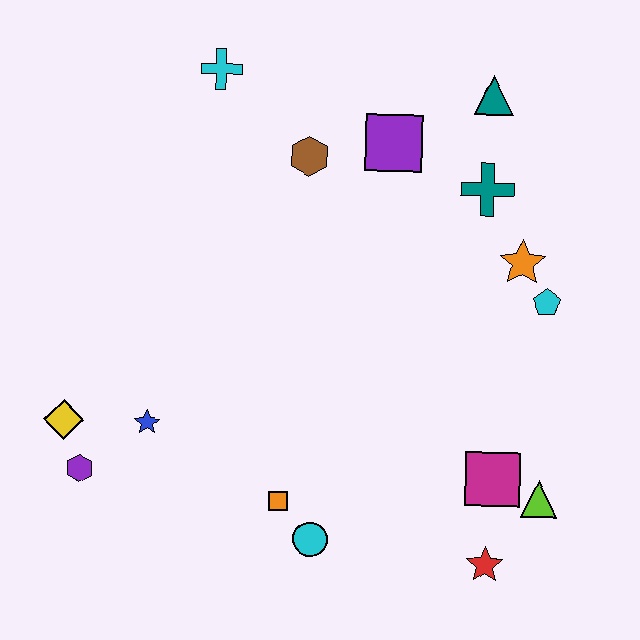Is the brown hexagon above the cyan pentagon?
Yes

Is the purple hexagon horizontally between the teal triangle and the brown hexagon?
No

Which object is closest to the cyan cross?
The brown hexagon is closest to the cyan cross.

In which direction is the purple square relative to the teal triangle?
The purple square is to the left of the teal triangle.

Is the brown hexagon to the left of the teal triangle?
Yes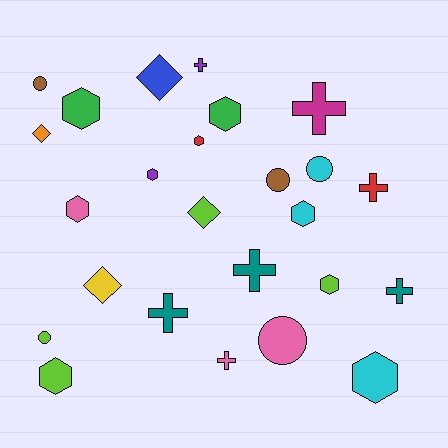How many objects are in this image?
There are 25 objects.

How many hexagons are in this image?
There are 9 hexagons.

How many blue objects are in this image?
There is 1 blue object.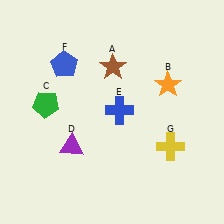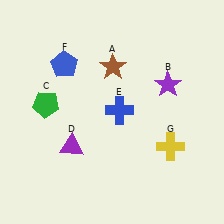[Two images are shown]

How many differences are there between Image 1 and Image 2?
There is 1 difference between the two images.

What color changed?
The star (B) changed from orange in Image 1 to purple in Image 2.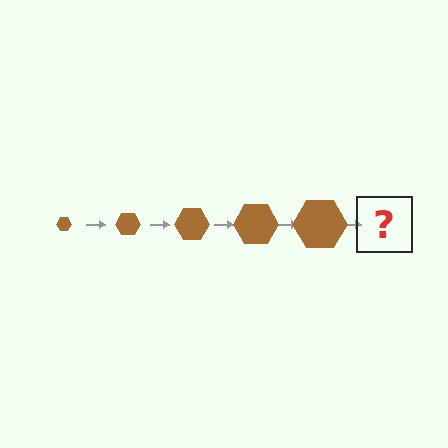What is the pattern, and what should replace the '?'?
The pattern is that the hexagon gets progressively larger each step. The '?' should be a brown hexagon, larger than the previous one.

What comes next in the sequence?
The next element should be a brown hexagon, larger than the previous one.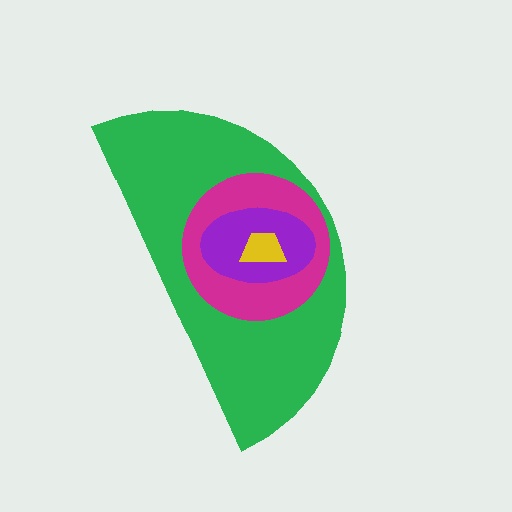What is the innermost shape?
The yellow trapezoid.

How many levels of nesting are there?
4.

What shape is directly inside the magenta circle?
The purple ellipse.